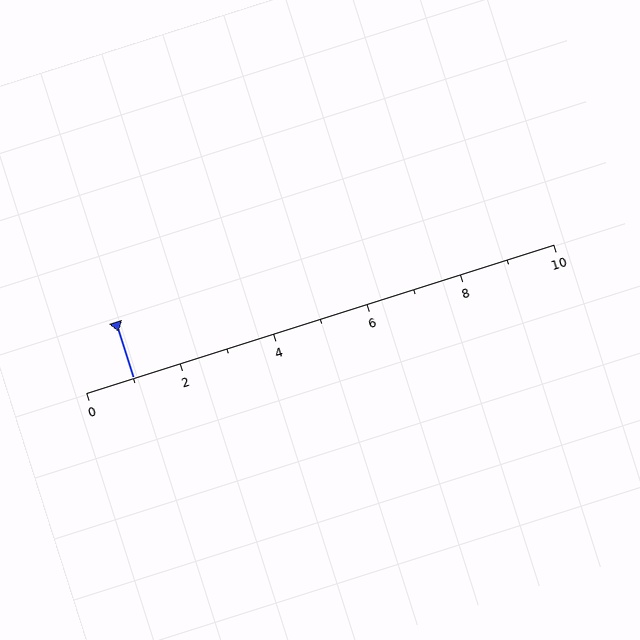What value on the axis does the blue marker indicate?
The marker indicates approximately 1.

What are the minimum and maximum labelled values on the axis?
The axis runs from 0 to 10.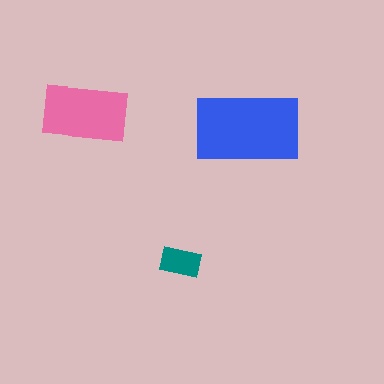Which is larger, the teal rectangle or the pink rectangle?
The pink one.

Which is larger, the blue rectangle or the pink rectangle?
The blue one.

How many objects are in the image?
There are 3 objects in the image.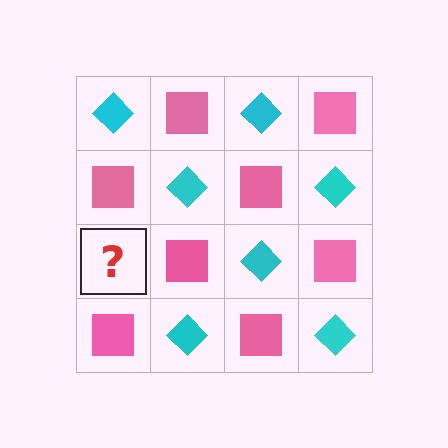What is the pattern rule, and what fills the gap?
The rule is that it alternates cyan diamond and pink square in a checkerboard pattern. The gap should be filled with a cyan diamond.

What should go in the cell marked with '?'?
The missing cell should contain a cyan diamond.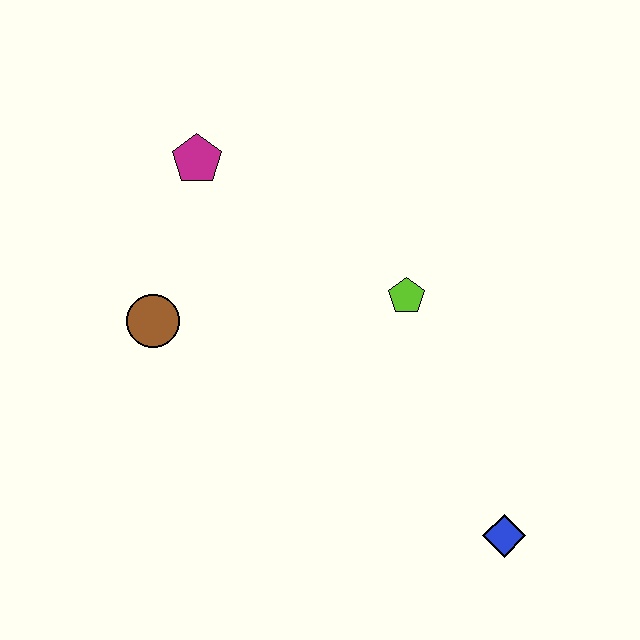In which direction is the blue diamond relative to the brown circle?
The blue diamond is to the right of the brown circle.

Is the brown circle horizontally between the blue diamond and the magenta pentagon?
No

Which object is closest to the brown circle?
The magenta pentagon is closest to the brown circle.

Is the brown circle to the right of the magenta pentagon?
No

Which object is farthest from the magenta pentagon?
The blue diamond is farthest from the magenta pentagon.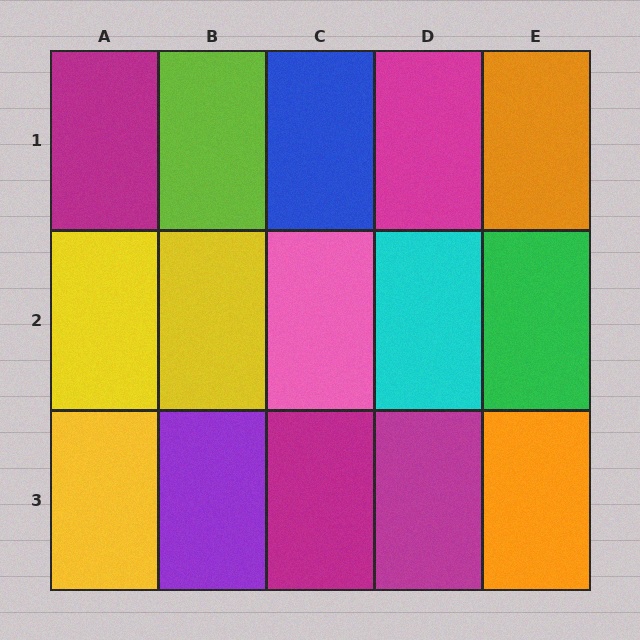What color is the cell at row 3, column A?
Yellow.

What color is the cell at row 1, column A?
Magenta.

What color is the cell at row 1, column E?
Orange.